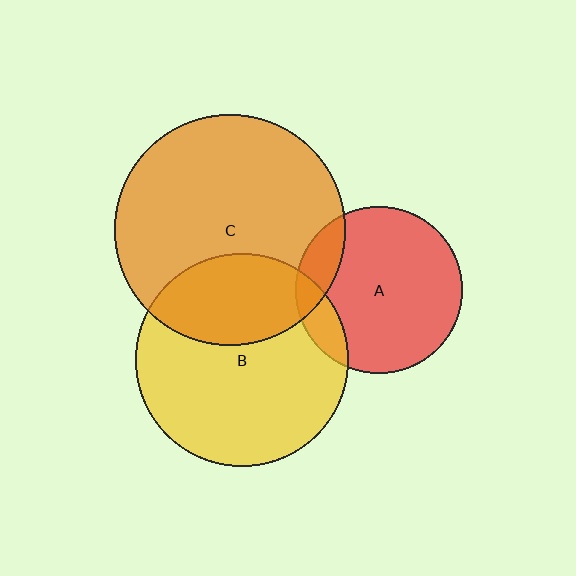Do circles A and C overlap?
Yes.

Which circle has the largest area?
Circle C (orange).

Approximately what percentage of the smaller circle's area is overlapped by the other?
Approximately 15%.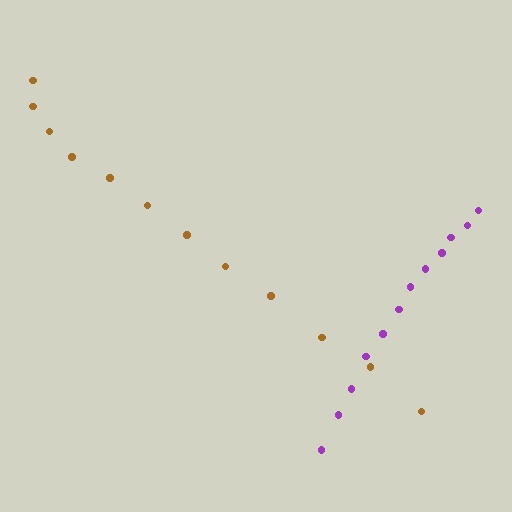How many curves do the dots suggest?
There are 2 distinct paths.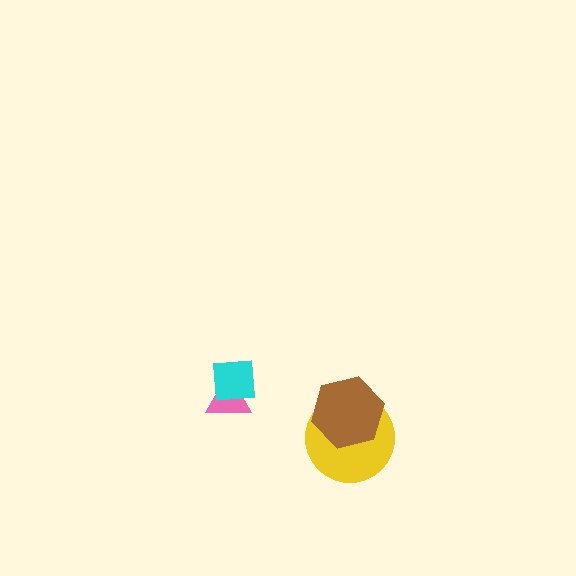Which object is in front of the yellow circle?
The brown hexagon is in front of the yellow circle.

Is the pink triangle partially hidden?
Yes, it is partially covered by another shape.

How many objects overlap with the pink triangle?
1 object overlaps with the pink triangle.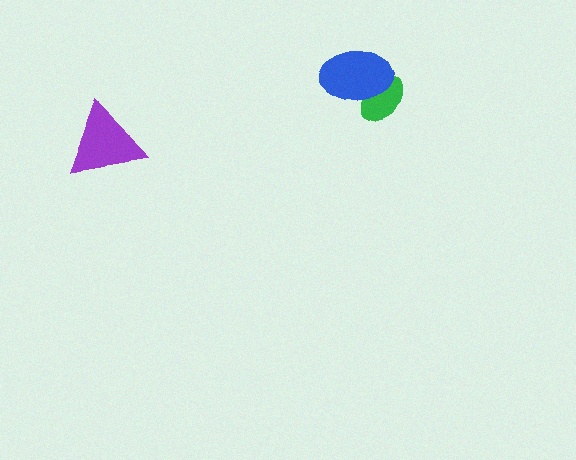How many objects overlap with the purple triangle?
0 objects overlap with the purple triangle.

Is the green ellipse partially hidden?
Yes, it is partially covered by another shape.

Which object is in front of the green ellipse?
The blue ellipse is in front of the green ellipse.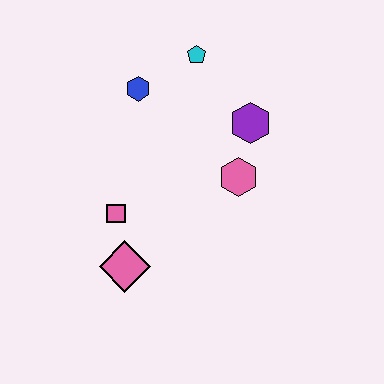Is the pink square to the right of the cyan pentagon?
No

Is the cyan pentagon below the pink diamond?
No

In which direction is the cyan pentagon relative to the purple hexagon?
The cyan pentagon is above the purple hexagon.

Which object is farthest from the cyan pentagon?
The pink diamond is farthest from the cyan pentagon.